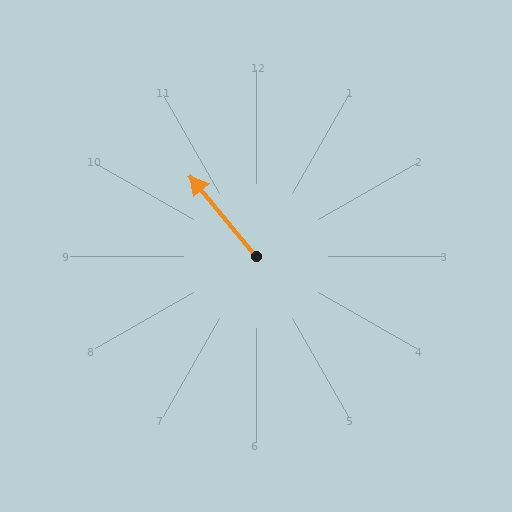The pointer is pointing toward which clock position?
Roughly 11 o'clock.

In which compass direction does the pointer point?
Northwest.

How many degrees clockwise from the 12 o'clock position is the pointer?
Approximately 320 degrees.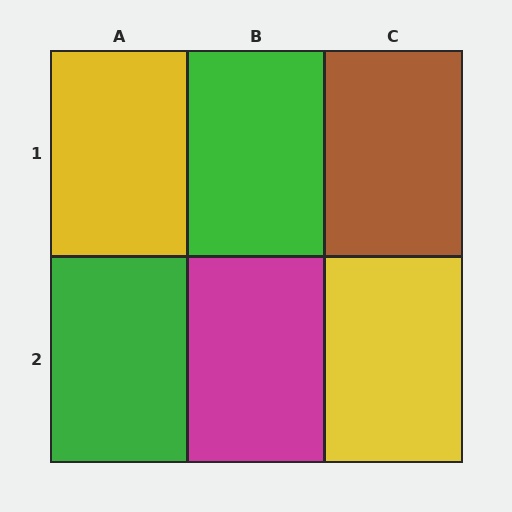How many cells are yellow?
2 cells are yellow.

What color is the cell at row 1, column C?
Brown.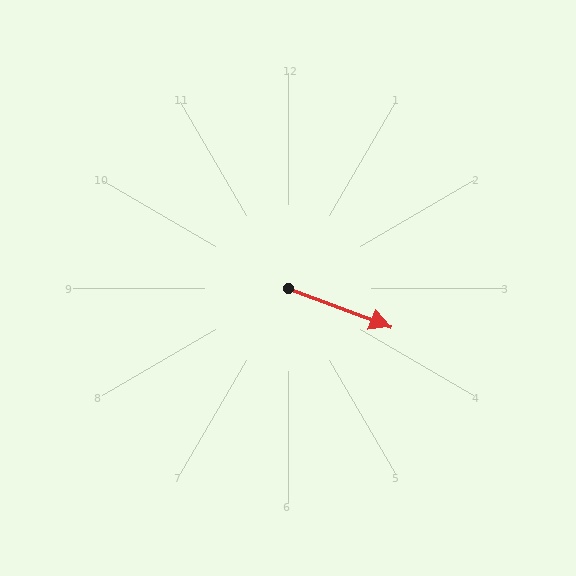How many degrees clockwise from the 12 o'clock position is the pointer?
Approximately 111 degrees.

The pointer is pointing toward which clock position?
Roughly 4 o'clock.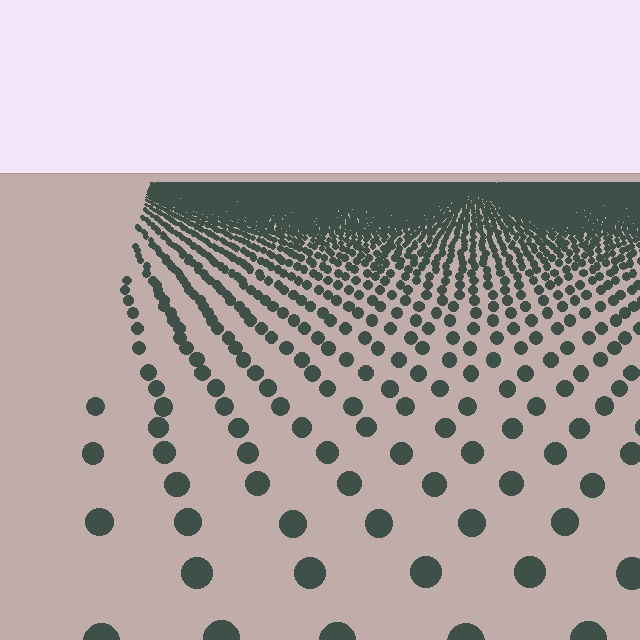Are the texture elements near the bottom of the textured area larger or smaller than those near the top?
Larger. Near the bottom, elements are closer to the viewer and appear at a bigger on-screen size.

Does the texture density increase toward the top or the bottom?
Density increases toward the top.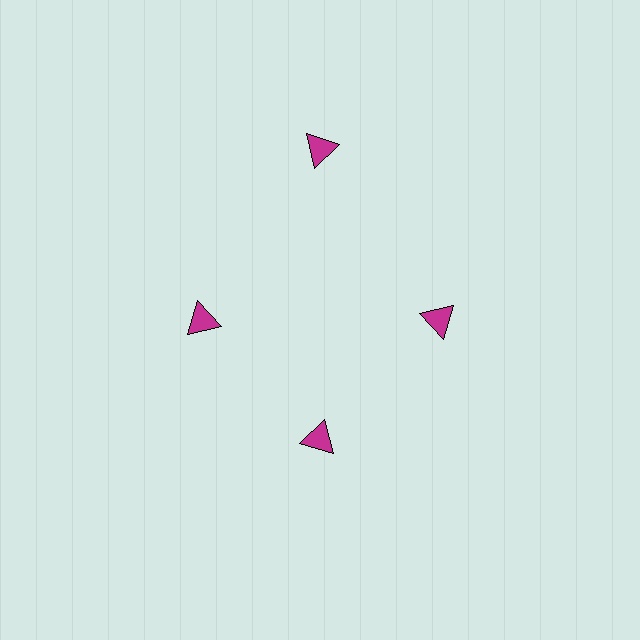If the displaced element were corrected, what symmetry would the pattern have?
It would have 4-fold rotational symmetry — the pattern would map onto itself every 90 degrees.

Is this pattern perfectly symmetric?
No. The 4 magenta triangles are arranged in a ring, but one element near the 12 o'clock position is pushed outward from the center, breaking the 4-fold rotational symmetry.